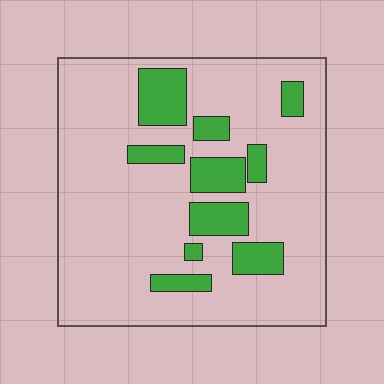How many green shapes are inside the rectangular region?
10.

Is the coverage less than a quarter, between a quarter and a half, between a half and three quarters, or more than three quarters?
Less than a quarter.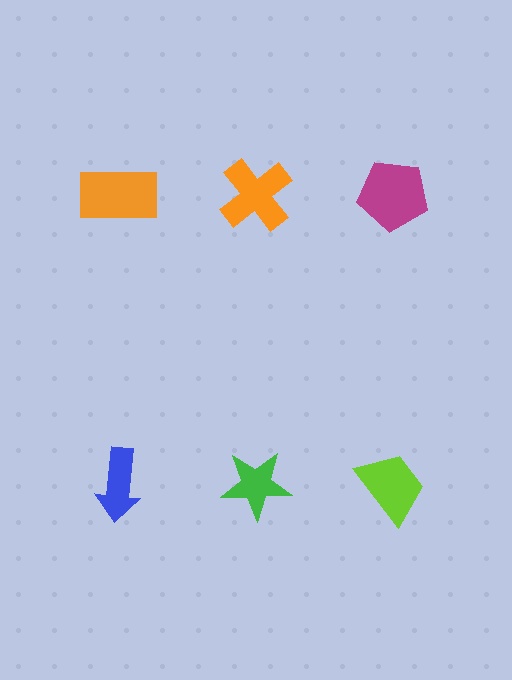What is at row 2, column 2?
A green star.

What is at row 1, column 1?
An orange rectangle.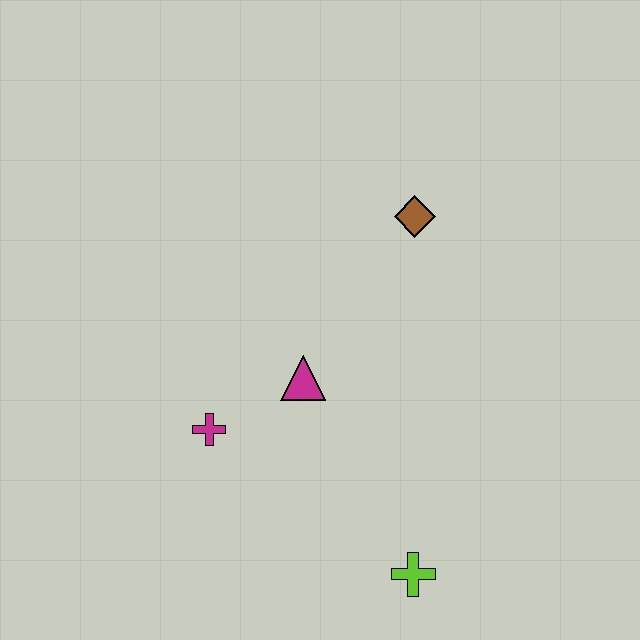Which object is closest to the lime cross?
The magenta triangle is closest to the lime cross.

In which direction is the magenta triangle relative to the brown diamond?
The magenta triangle is below the brown diamond.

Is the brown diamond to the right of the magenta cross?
Yes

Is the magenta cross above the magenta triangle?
No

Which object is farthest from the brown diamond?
The lime cross is farthest from the brown diamond.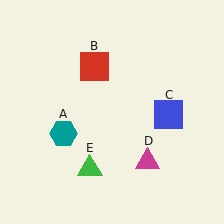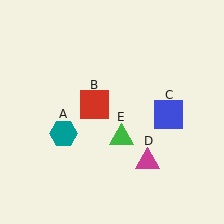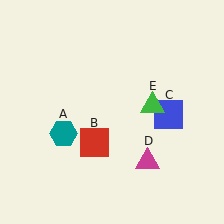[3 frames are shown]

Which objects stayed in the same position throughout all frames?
Teal hexagon (object A) and blue square (object C) and magenta triangle (object D) remained stationary.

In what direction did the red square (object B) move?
The red square (object B) moved down.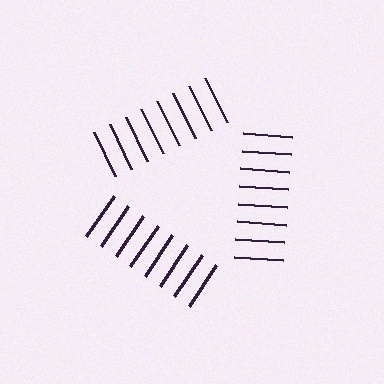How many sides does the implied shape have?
3 sides — the line-ends trace a triangle.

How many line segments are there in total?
24 — 8 along each of the 3 edges.